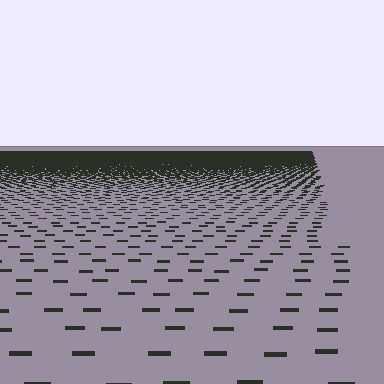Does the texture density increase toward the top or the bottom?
Density increases toward the top.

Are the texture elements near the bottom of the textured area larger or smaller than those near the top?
Larger. Near the bottom, elements are closer to the viewer and appear at a bigger on-screen size.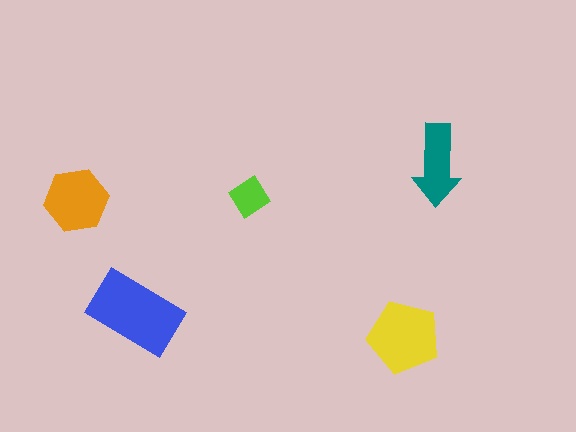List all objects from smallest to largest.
The lime diamond, the teal arrow, the orange hexagon, the yellow pentagon, the blue rectangle.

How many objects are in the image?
There are 5 objects in the image.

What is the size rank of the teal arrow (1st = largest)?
4th.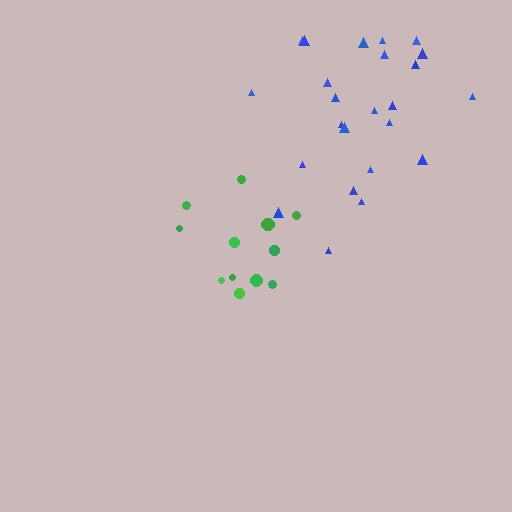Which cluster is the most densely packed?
Green.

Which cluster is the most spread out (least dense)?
Blue.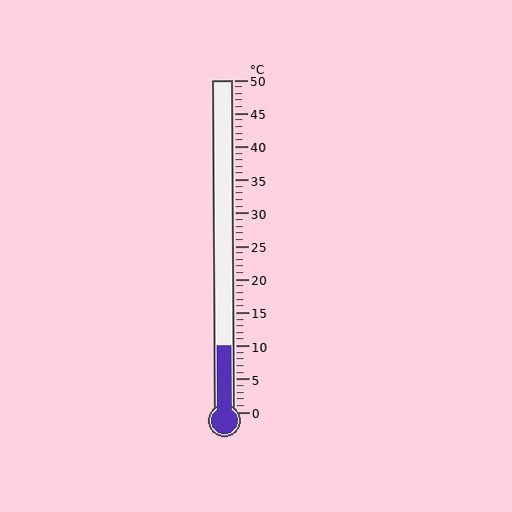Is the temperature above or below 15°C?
The temperature is below 15°C.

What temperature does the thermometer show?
The thermometer shows approximately 10°C.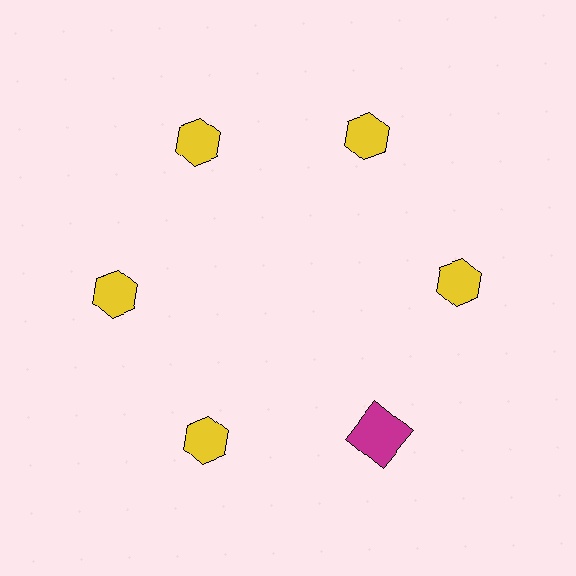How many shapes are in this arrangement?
There are 6 shapes arranged in a ring pattern.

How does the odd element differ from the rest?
It differs in both color (magenta instead of yellow) and shape (square instead of hexagon).